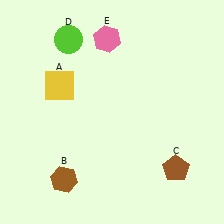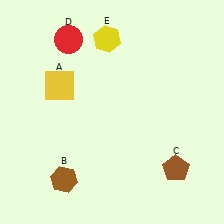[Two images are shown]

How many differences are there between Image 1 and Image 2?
There are 2 differences between the two images.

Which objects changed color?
D changed from lime to red. E changed from pink to yellow.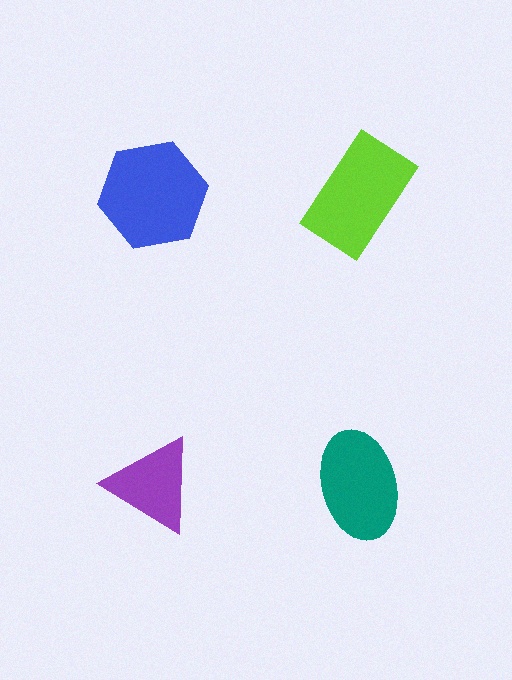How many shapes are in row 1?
2 shapes.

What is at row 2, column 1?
A purple triangle.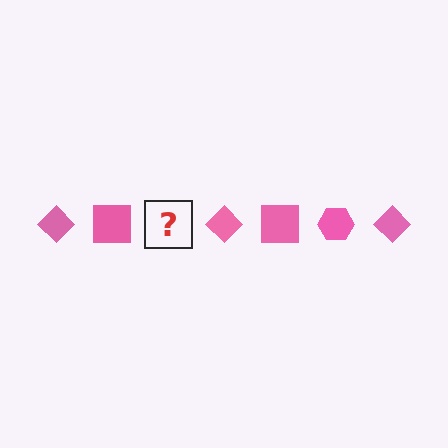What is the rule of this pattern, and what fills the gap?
The rule is that the pattern cycles through diamond, square, hexagon shapes in pink. The gap should be filled with a pink hexagon.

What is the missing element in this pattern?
The missing element is a pink hexagon.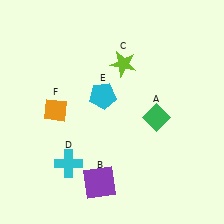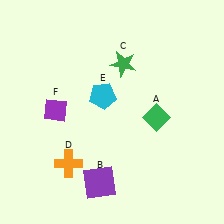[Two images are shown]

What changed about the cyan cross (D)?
In Image 1, D is cyan. In Image 2, it changed to orange.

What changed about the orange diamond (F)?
In Image 1, F is orange. In Image 2, it changed to purple.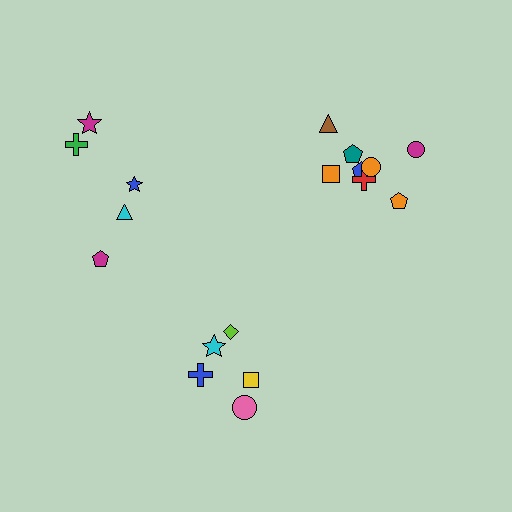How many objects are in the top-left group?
There are 5 objects.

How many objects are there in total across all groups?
There are 18 objects.